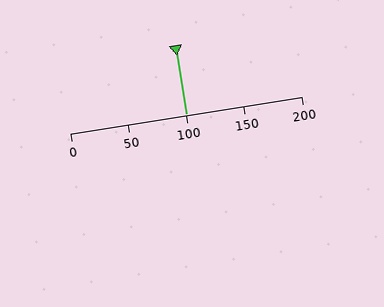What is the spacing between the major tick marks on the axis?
The major ticks are spaced 50 apart.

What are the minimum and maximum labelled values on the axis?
The axis runs from 0 to 200.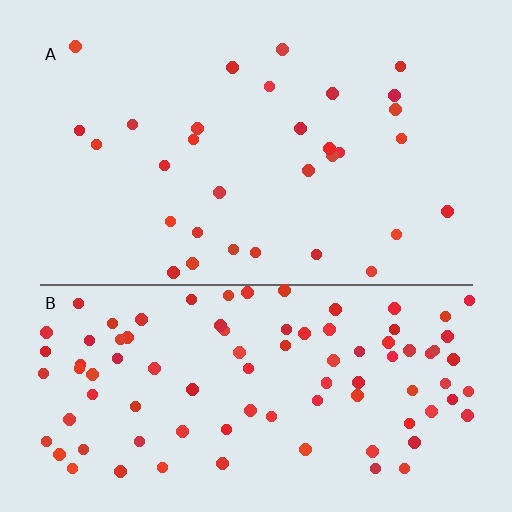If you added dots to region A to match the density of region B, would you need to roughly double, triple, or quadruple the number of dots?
Approximately triple.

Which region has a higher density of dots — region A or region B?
B (the bottom).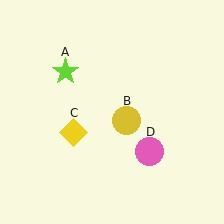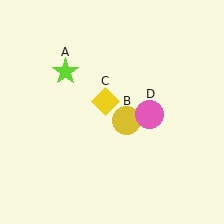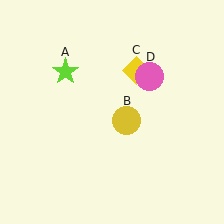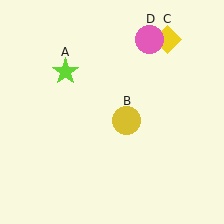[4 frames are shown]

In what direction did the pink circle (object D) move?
The pink circle (object D) moved up.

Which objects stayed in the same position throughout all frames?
Lime star (object A) and yellow circle (object B) remained stationary.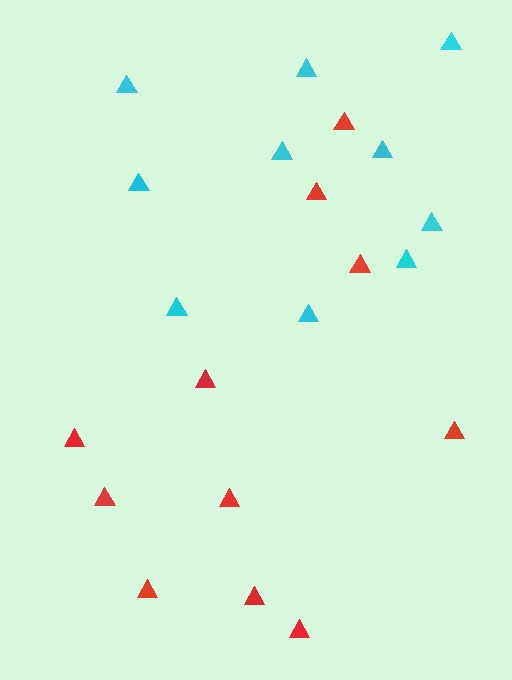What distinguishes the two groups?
There are 2 groups: one group of red triangles (11) and one group of cyan triangles (10).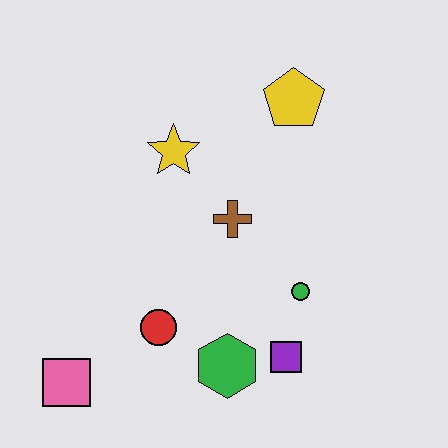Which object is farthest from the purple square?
The yellow pentagon is farthest from the purple square.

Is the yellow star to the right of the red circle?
Yes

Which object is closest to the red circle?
The green hexagon is closest to the red circle.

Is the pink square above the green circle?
No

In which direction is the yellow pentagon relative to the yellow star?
The yellow pentagon is to the right of the yellow star.